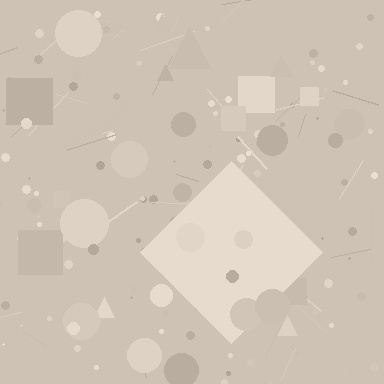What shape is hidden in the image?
A diamond is hidden in the image.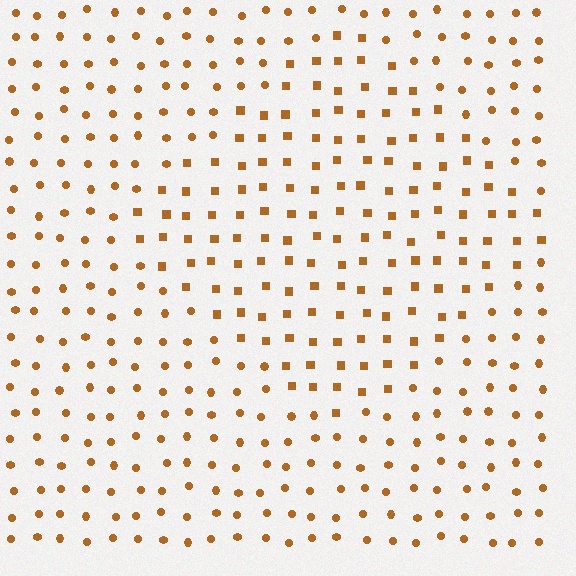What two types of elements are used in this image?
The image uses squares inside the diamond region and circles outside it.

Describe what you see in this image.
The image is filled with small brown elements arranged in a uniform grid. A diamond-shaped region contains squares, while the surrounding area contains circles. The boundary is defined purely by the change in element shape.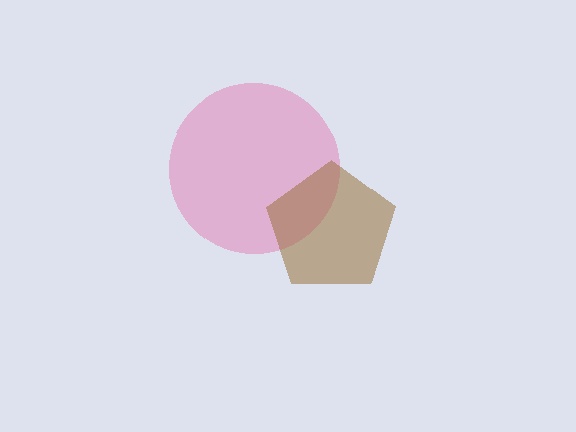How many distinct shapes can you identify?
There are 2 distinct shapes: a pink circle, a brown pentagon.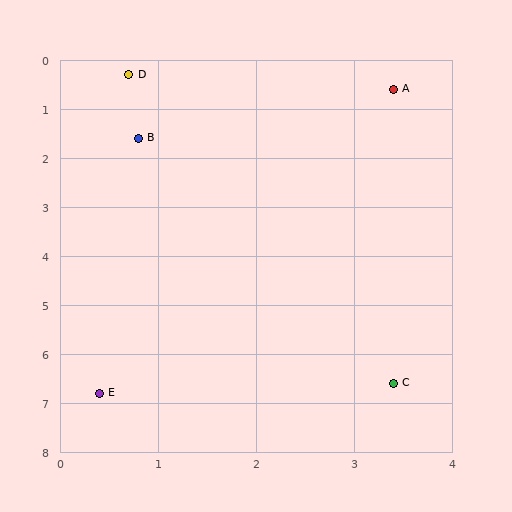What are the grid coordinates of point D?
Point D is at approximately (0.7, 0.3).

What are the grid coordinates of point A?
Point A is at approximately (3.4, 0.6).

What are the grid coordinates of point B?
Point B is at approximately (0.8, 1.6).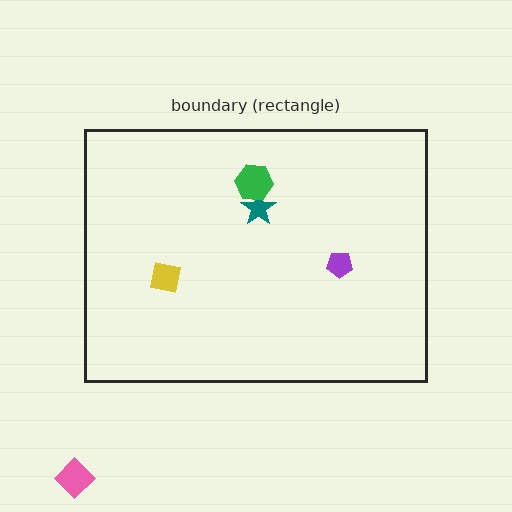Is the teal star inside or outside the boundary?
Inside.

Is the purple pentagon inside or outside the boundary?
Inside.